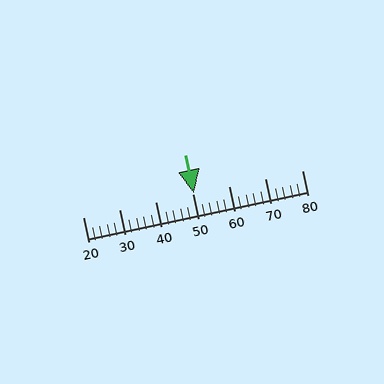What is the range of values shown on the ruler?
The ruler shows values from 20 to 80.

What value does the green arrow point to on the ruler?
The green arrow points to approximately 50.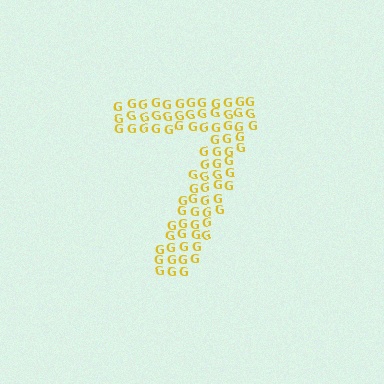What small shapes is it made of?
It is made of small letter G's.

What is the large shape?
The large shape is the digit 7.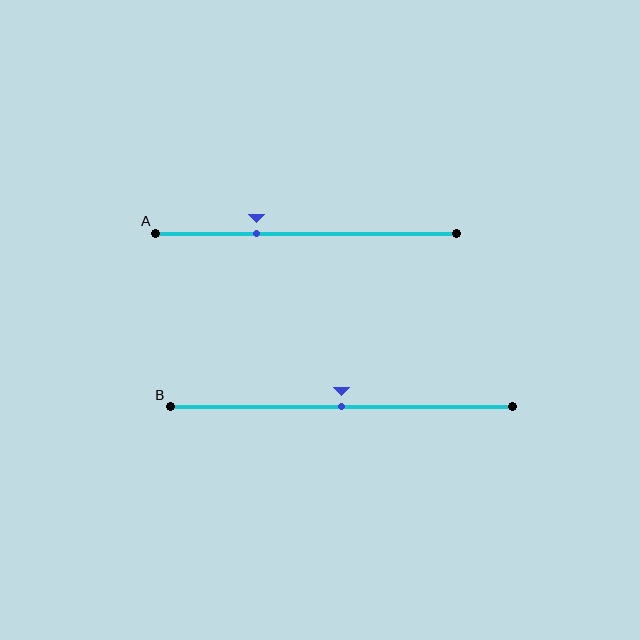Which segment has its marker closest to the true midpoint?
Segment B has its marker closest to the true midpoint.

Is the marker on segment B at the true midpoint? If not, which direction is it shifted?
Yes, the marker on segment B is at the true midpoint.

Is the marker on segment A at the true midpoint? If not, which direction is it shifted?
No, the marker on segment A is shifted to the left by about 16% of the segment length.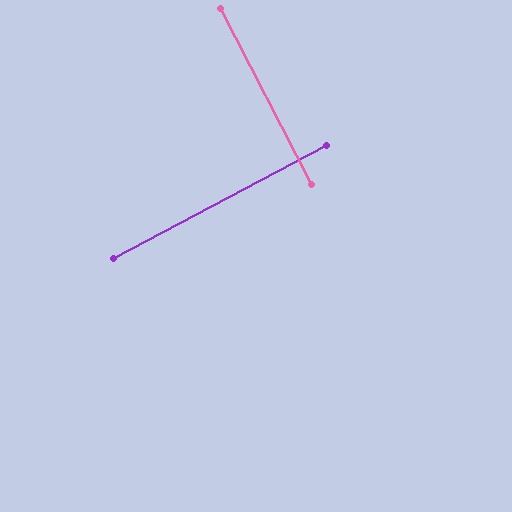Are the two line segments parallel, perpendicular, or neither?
Perpendicular — they meet at approximately 89°.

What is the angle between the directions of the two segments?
Approximately 89 degrees.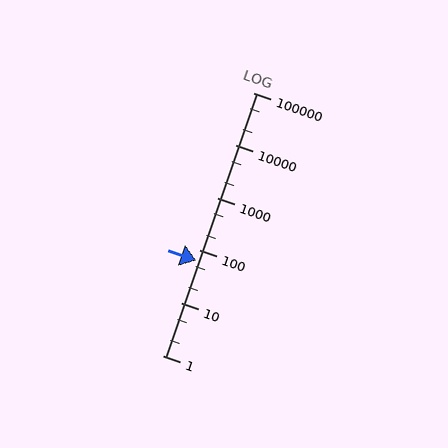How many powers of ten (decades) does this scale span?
The scale spans 5 decades, from 1 to 100000.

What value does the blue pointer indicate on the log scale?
The pointer indicates approximately 64.